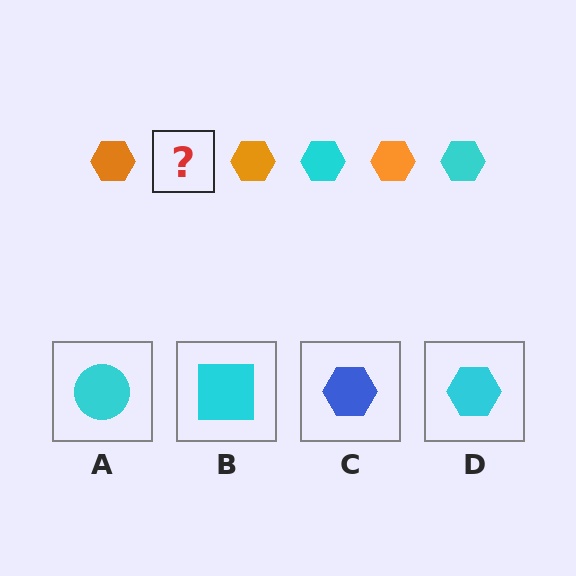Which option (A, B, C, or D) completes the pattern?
D.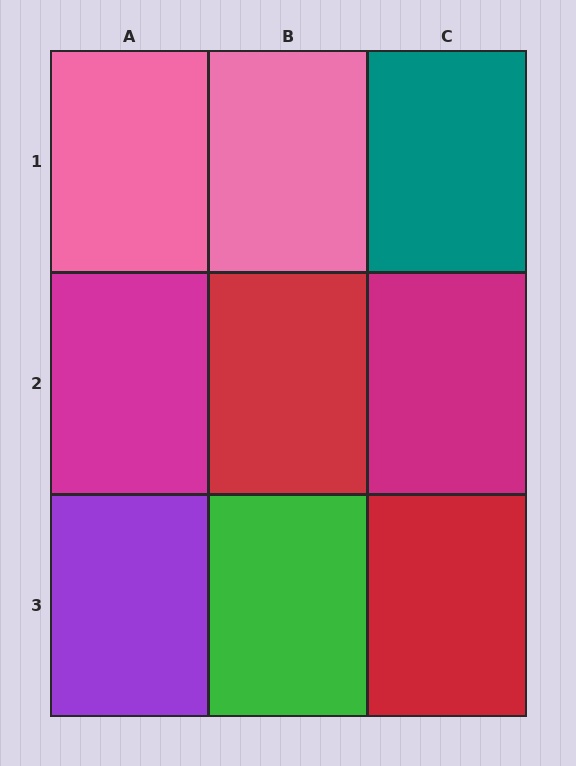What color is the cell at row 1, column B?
Pink.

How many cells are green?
1 cell is green.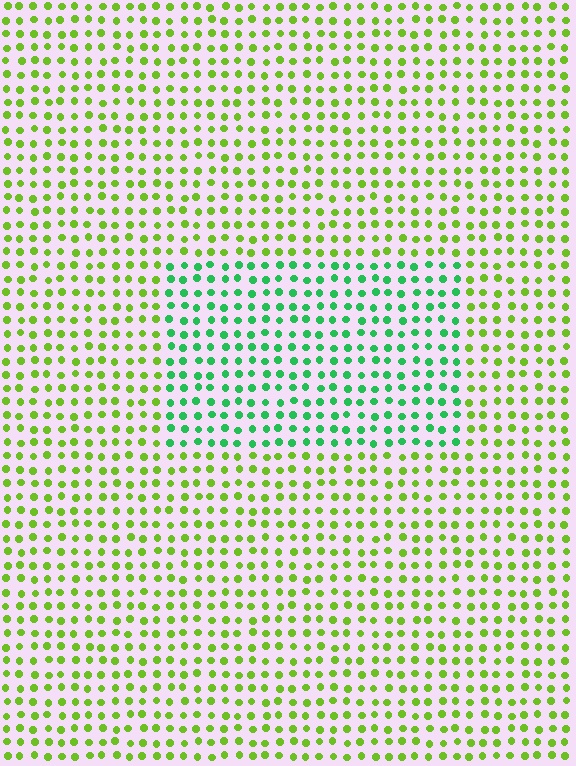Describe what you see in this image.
The image is filled with small lime elements in a uniform arrangement. A rectangle-shaped region is visible where the elements are tinted to a slightly different hue, forming a subtle color boundary.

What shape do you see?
I see a rectangle.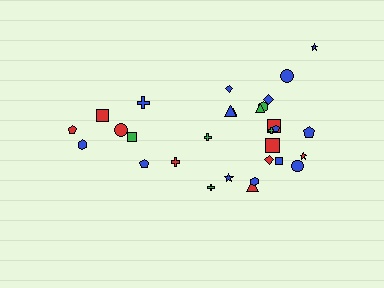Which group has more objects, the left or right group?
The right group.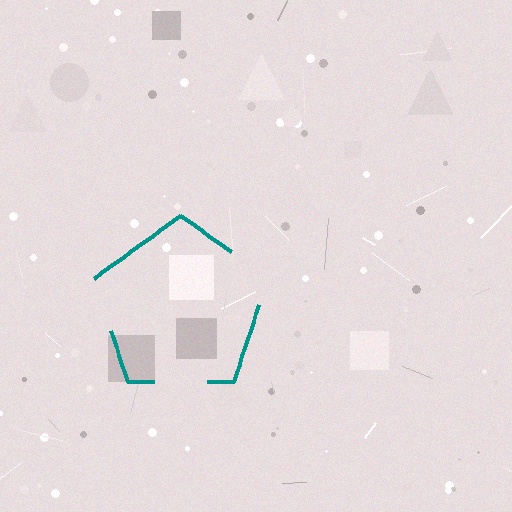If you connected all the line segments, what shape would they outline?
They would outline a pentagon.